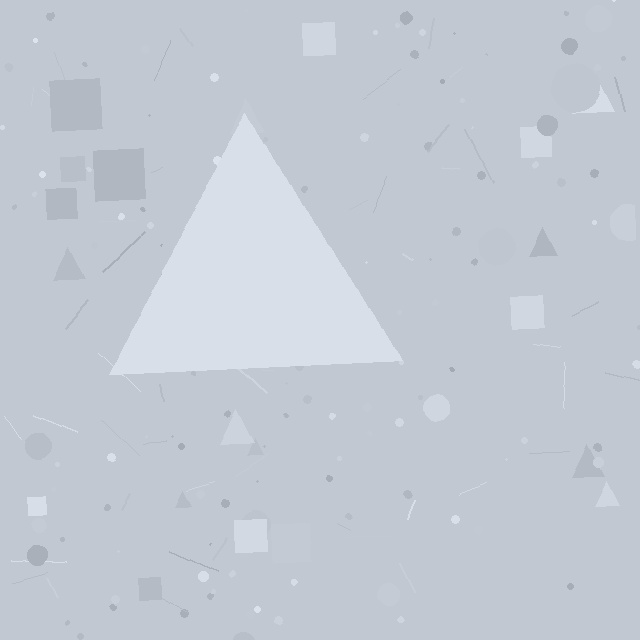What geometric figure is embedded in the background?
A triangle is embedded in the background.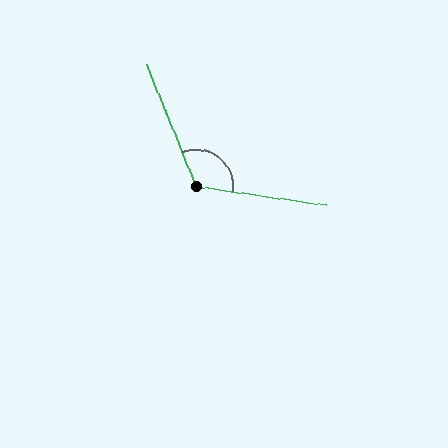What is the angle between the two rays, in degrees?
Approximately 120 degrees.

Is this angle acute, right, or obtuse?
It is obtuse.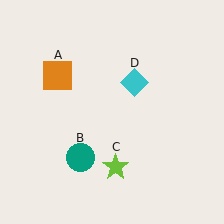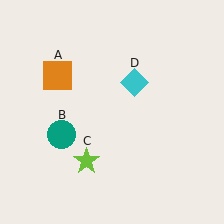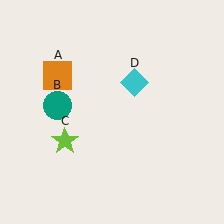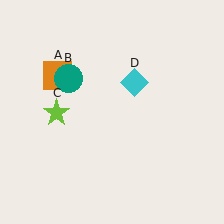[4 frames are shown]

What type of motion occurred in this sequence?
The teal circle (object B), lime star (object C) rotated clockwise around the center of the scene.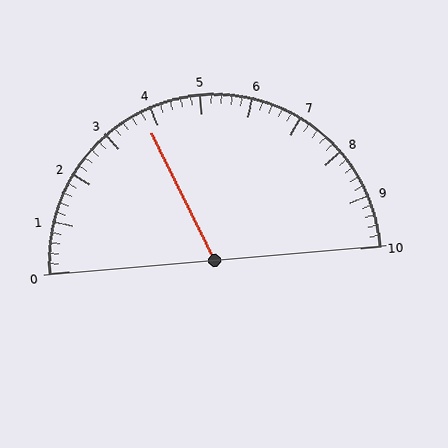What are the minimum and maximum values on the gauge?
The gauge ranges from 0 to 10.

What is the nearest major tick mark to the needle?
The nearest major tick mark is 4.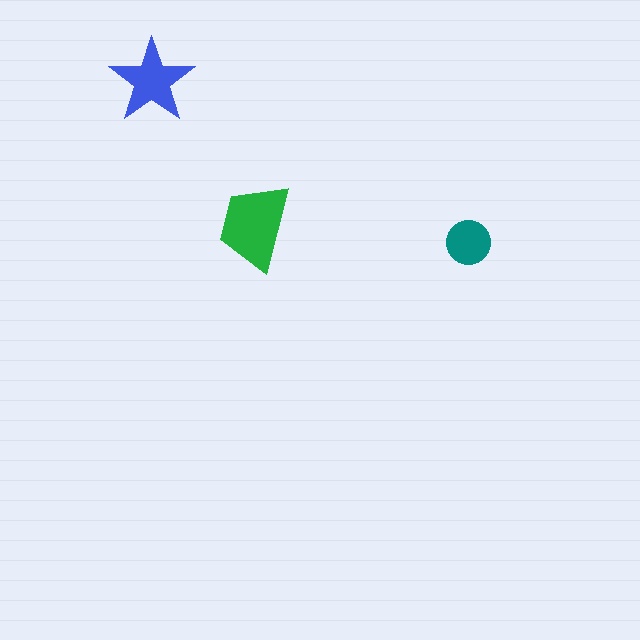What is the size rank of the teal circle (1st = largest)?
3rd.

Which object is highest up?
The blue star is topmost.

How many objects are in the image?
There are 3 objects in the image.